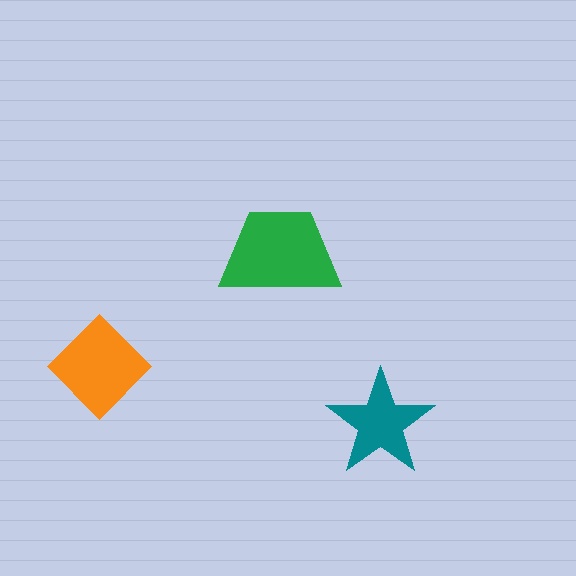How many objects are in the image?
There are 3 objects in the image.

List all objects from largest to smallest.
The green trapezoid, the orange diamond, the teal star.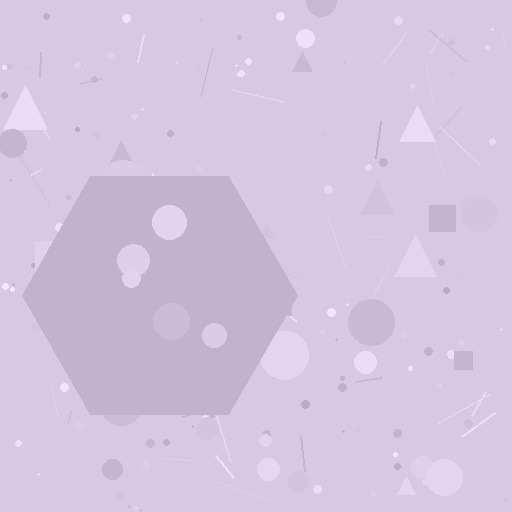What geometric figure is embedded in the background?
A hexagon is embedded in the background.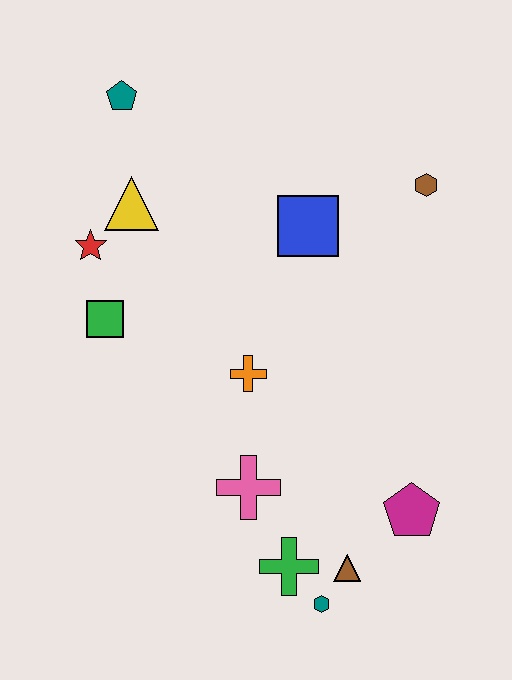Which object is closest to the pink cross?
The green cross is closest to the pink cross.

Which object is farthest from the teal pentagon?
The teal hexagon is farthest from the teal pentagon.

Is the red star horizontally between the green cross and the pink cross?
No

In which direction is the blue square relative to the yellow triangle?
The blue square is to the right of the yellow triangle.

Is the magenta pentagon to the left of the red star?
No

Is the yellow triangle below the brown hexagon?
Yes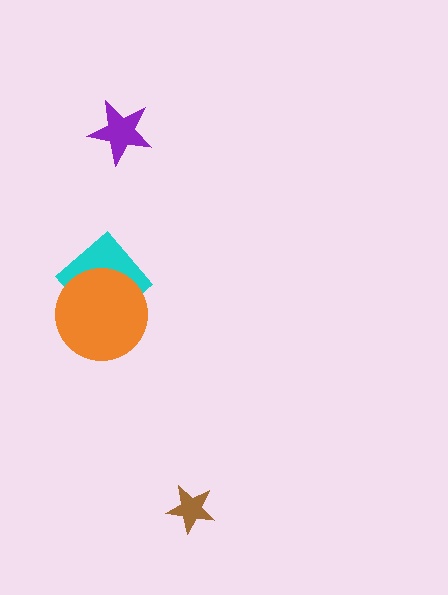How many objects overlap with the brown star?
0 objects overlap with the brown star.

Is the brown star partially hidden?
No, no other shape covers it.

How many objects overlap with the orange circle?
1 object overlaps with the orange circle.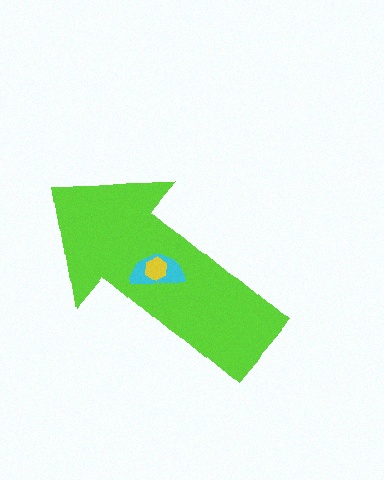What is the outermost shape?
The lime arrow.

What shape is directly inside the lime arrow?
The cyan semicircle.